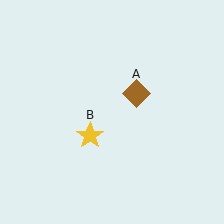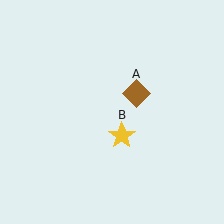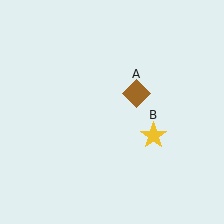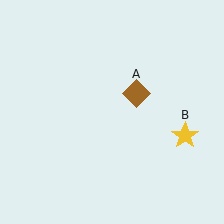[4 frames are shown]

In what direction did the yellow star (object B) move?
The yellow star (object B) moved right.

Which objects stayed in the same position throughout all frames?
Brown diamond (object A) remained stationary.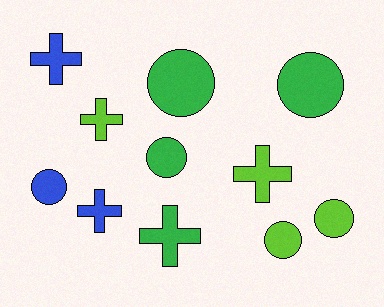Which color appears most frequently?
Green, with 4 objects.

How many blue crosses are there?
There are 2 blue crosses.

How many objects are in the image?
There are 11 objects.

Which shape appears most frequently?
Circle, with 6 objects.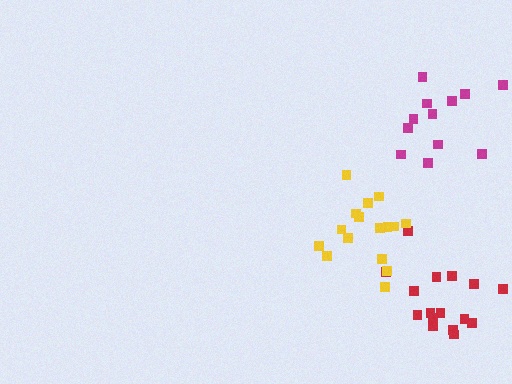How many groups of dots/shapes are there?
There are 3 groups.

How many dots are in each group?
Group 1: 16 dots, Group 2: 12 dots, Group 3: 16 dots (44 total).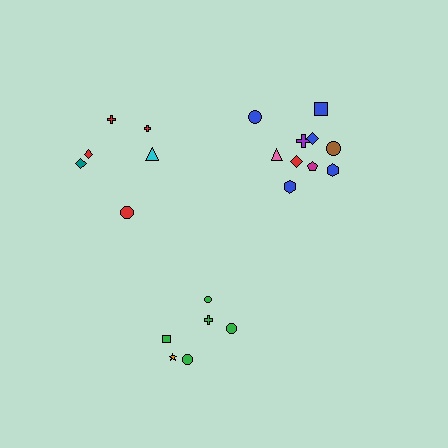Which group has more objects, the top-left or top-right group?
The top-right group.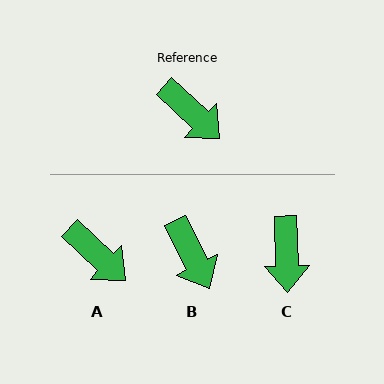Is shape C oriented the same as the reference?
No, it is off by about 45 degrees.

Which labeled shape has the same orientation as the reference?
A.